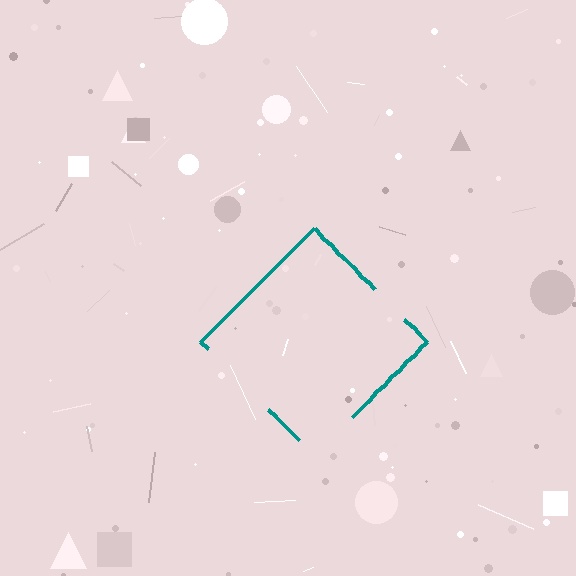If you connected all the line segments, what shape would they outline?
They would outline a diamond.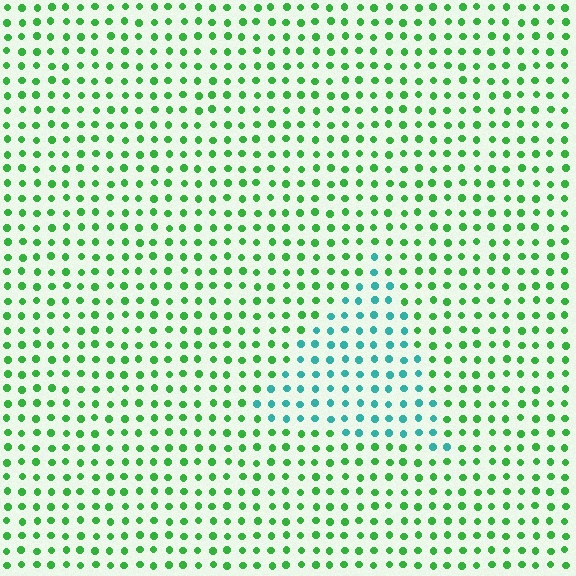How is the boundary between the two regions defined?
The boundary is defined purely by a slight shift in hue (about 51 degrees). Spacing, size, and orientation are identical on both sides.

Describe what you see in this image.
The image is filled with small green elements in a uniform arrangement. A triangle-shaped region is visible where the elements are tinted to a slightly different hue, forming a subtle color boundary.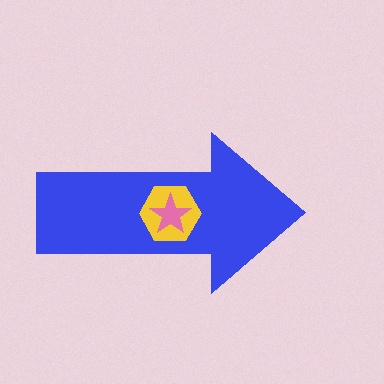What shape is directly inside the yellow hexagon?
The pink star.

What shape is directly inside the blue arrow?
The yellow hexagon.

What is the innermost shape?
The pink star.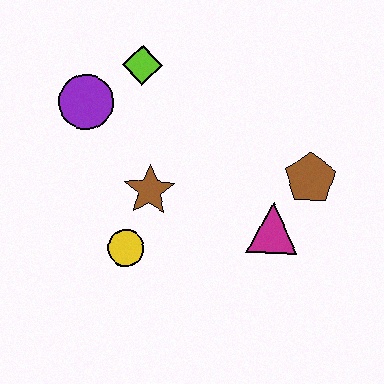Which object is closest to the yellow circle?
The brown star is closest to the yellow circle.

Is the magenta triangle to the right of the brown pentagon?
No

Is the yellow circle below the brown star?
Yes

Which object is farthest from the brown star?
The brown pentagon is farthest from the brown star.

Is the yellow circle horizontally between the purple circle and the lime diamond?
Yes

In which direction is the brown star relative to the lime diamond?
The brown star is below the lime diamond.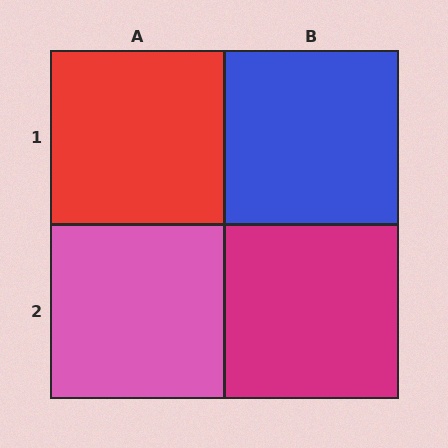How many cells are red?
1 cell is red.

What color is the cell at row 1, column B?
Blue.